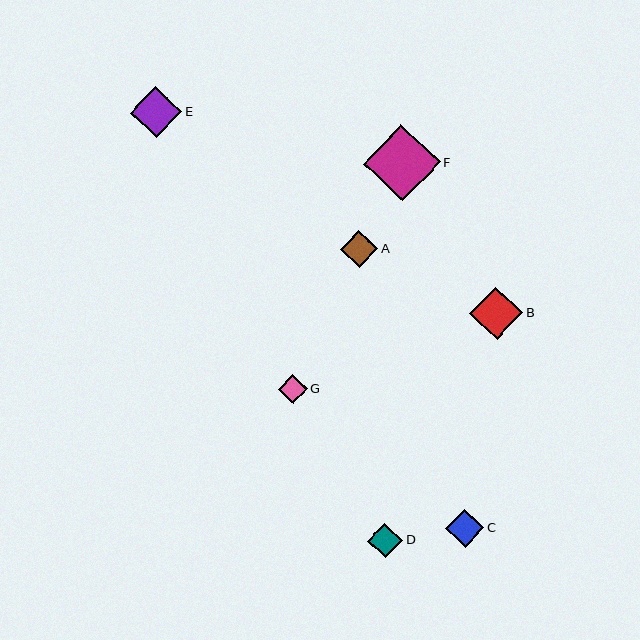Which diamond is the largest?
Diamond F is the largest with a size of approximately 77 pixels.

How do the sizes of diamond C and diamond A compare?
Diamond C and diamond A are approximately the same size.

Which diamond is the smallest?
Diamond G is the smallest with a size of approximately 29 pixels.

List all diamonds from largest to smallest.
From largest to smallest: F, B, E, C, A, D, G.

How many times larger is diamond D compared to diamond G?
Diamond D is approximately 1.2 times the size of diamond G.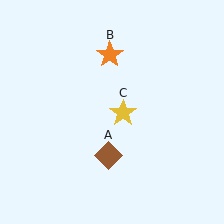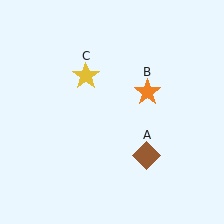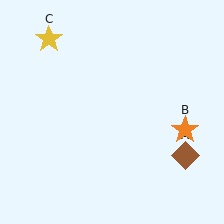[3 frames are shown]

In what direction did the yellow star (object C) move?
The yellow star (object C) moved up and to the left.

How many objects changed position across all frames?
3 objects changed position: brown diamond (object A), orange star (object B), yellow star (object C).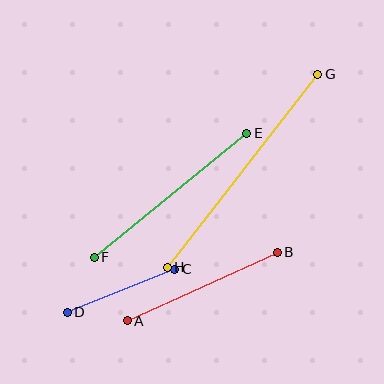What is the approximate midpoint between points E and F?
The midpoint is at approximately (171, 195) pixels.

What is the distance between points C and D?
The distance is approximately 116 pixels.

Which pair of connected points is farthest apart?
Points G and H are farthest apart.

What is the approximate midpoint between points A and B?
The midpoint is at approximately (202, 287) pixels.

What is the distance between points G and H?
The distance is approximately 245 pixels.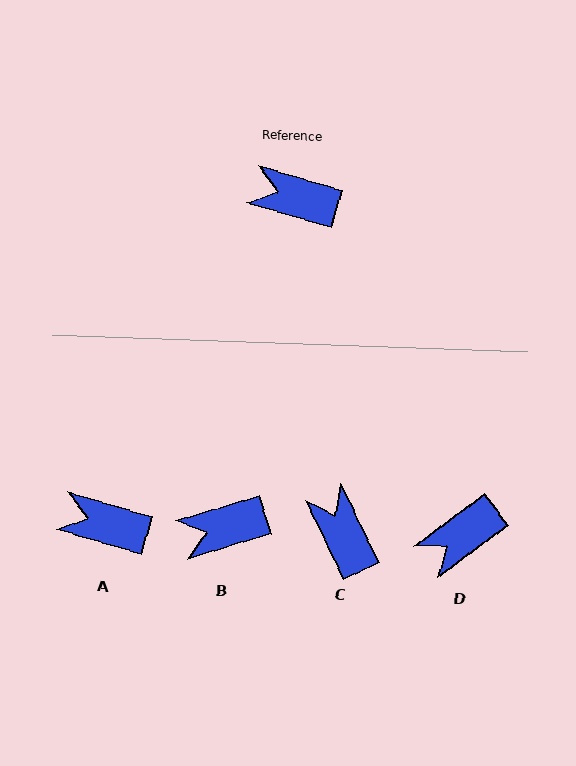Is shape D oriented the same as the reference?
No, it is off by about 53 degrees.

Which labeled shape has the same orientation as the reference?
A.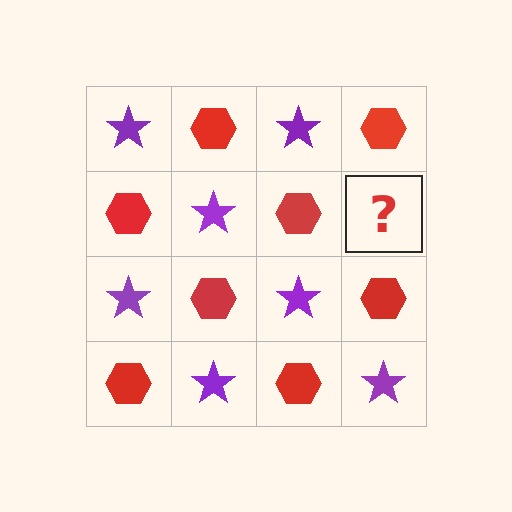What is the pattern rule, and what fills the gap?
The rule is that it alternates purple star and red hexagon in a checkerboard pattern. The gap should be filled with a purple star.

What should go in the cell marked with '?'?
The missing cell should contain a purple star.